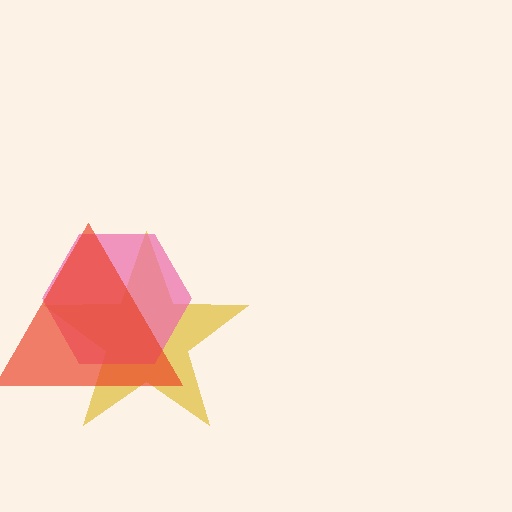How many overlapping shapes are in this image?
There are 3 overlapping shapes in the image.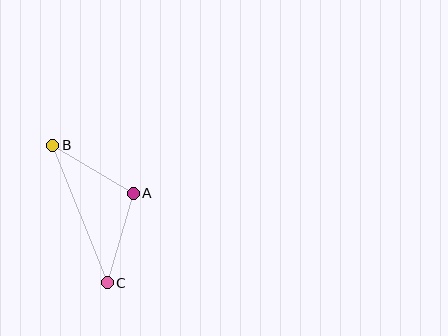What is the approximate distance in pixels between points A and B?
The distance between A and B is approximately 94 pixels.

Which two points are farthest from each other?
Points B and C are farthest from each other.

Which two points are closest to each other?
Points A and C are closest to each other.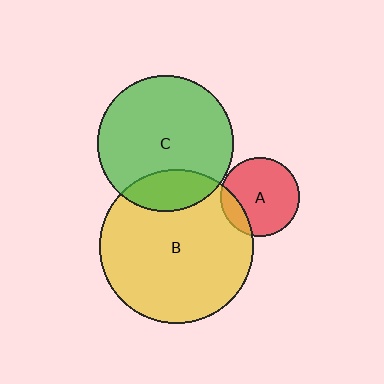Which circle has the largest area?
Circle B (yellow).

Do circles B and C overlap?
Yes.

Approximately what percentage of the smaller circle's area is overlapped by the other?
Approximately 20%.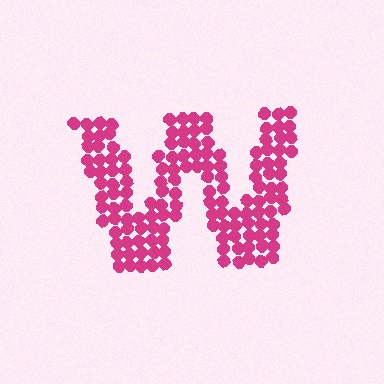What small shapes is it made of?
It is made of small circles.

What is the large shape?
The large shape is the letter W.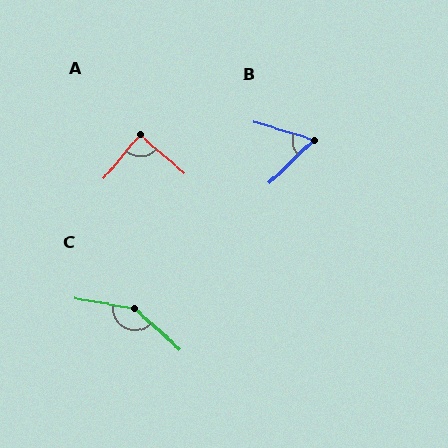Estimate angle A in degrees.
Approximately 89 degrees.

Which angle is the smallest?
B, at approximately 61 degrees.